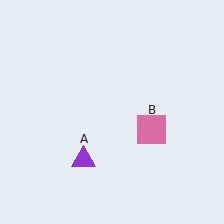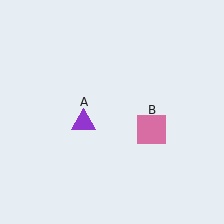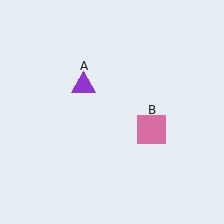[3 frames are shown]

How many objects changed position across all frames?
1 object changed position: purple triangle (object A).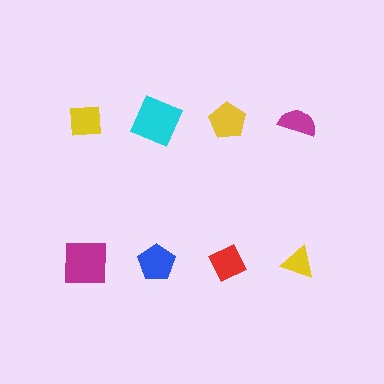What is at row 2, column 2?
A blue pentagon.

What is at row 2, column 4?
A yellow triangle.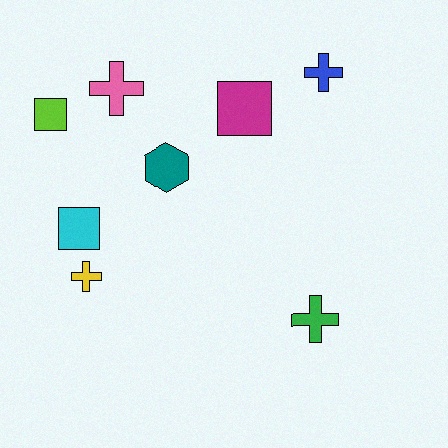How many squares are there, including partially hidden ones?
There are 3 squares.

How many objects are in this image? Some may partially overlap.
There are 8 objects.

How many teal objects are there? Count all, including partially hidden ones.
There is 1 teal object.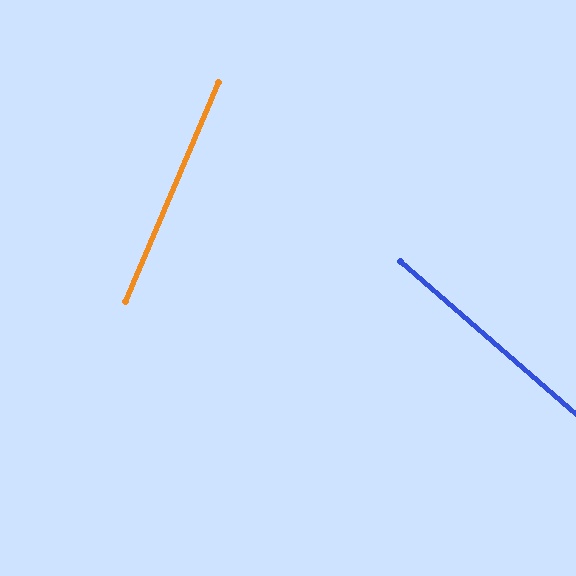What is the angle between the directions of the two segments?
Approximately 72 degrees.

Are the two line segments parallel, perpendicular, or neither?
Neither parallel nor perpendicular — they differ by about 72°.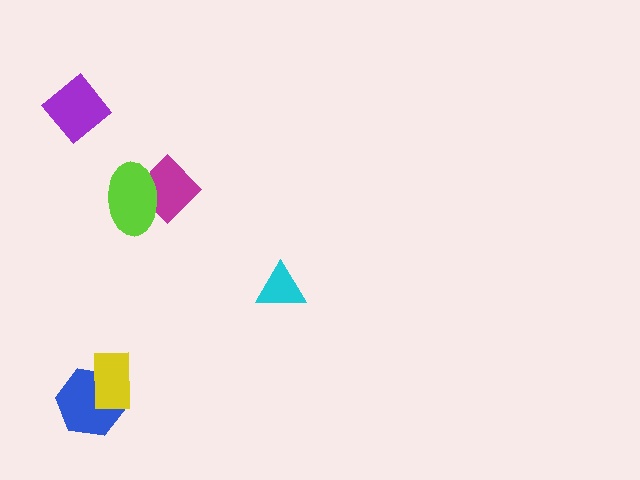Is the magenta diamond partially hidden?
Yes, it is partially covered by another shape.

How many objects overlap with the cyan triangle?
0 objects overlap with the cyan triangle.